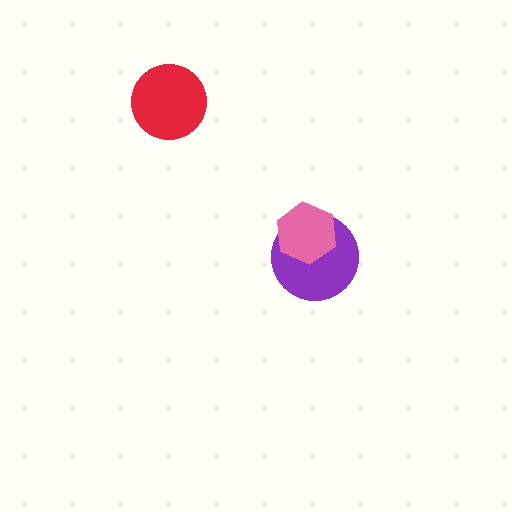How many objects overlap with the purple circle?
1 object overlaps with the purple circle.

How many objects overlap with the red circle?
0 objects overlap with the red circle.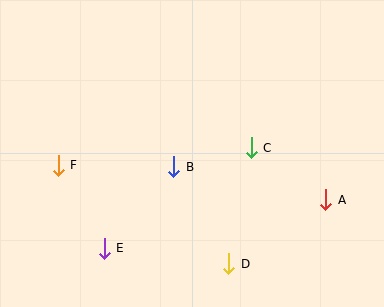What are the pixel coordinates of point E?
Point E is at (104, 248).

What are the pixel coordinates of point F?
Point F is at (58, 165).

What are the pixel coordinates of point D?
Point D is at (229, 264).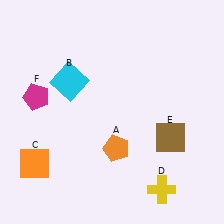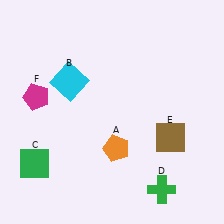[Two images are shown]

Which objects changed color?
C changed from orange to green. D changed from yellow to green.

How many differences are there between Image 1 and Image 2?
There are 2 differences between the two images.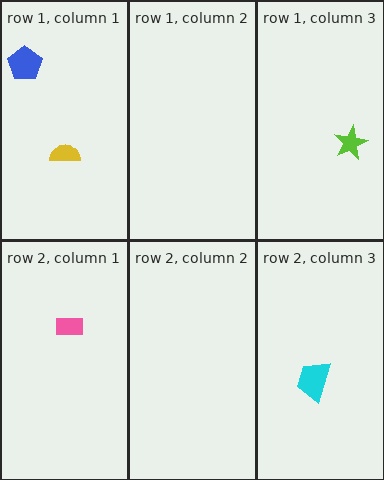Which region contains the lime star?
The row 1, column 3 region.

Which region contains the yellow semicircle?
The row 1, column 1 region.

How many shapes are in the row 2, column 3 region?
1.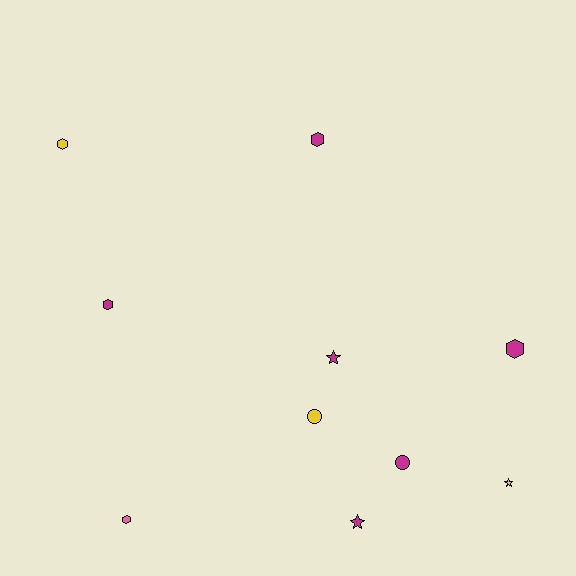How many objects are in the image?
There are 10 objects.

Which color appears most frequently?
Magenta, with 6 objects.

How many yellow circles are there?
There is 1 yellow circle.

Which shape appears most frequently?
Hexagon, with 5 objects.